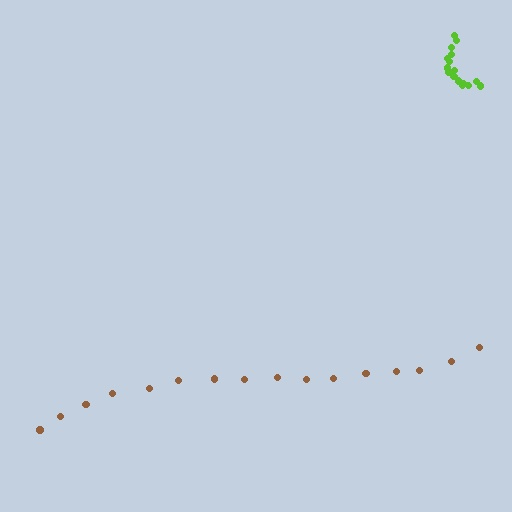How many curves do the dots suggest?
There are 2 distinct paths.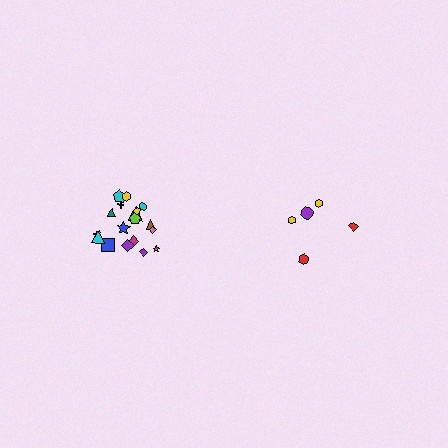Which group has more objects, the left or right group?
The left group.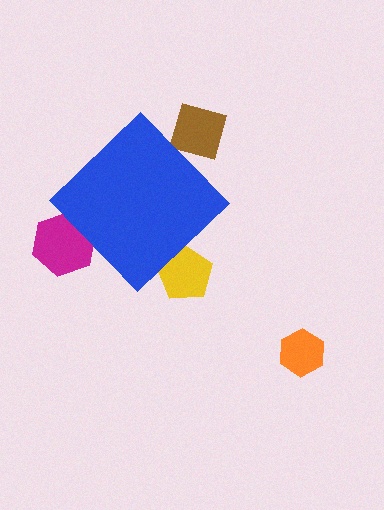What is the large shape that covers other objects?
A blue diamond.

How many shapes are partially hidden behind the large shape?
3 shapes are partially hidden.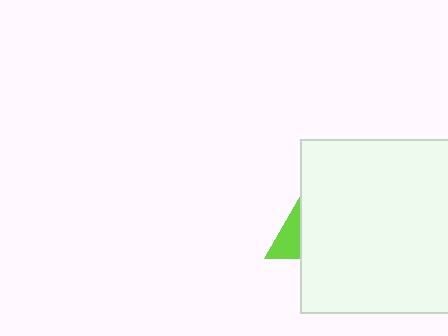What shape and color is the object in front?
The object in front is a white rectangle.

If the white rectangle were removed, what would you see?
You would see the complete lime triangle.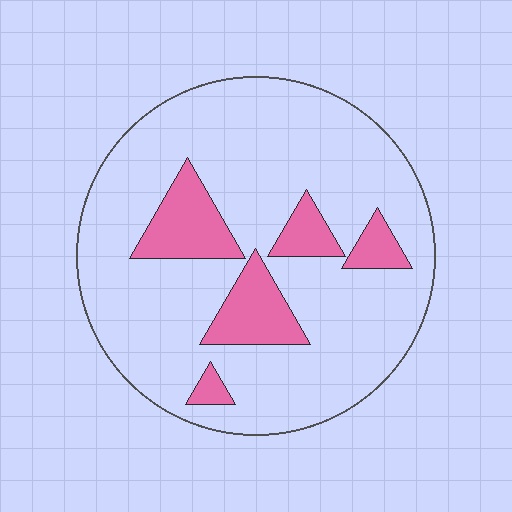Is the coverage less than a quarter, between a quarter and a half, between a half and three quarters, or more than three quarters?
Less than a quarter.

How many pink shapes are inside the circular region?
5.